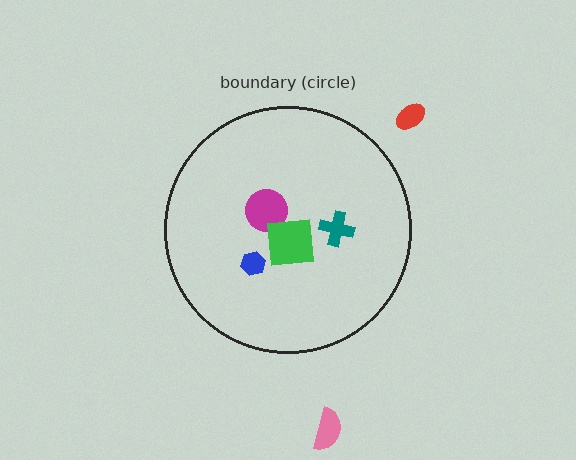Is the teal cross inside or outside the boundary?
Inside.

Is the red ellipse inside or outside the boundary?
Outside.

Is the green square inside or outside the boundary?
Inside.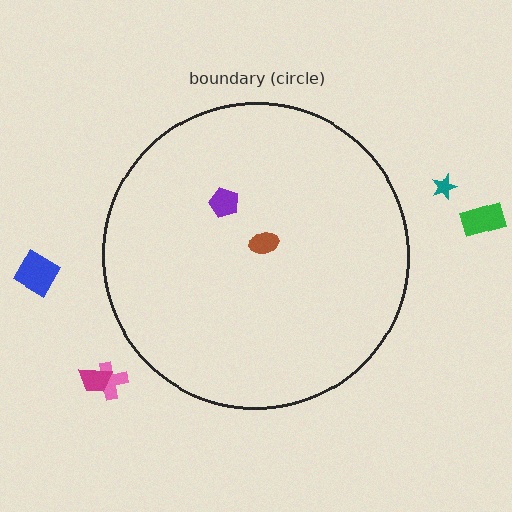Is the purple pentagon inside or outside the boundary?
Inside.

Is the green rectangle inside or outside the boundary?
Outside.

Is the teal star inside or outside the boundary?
Outside.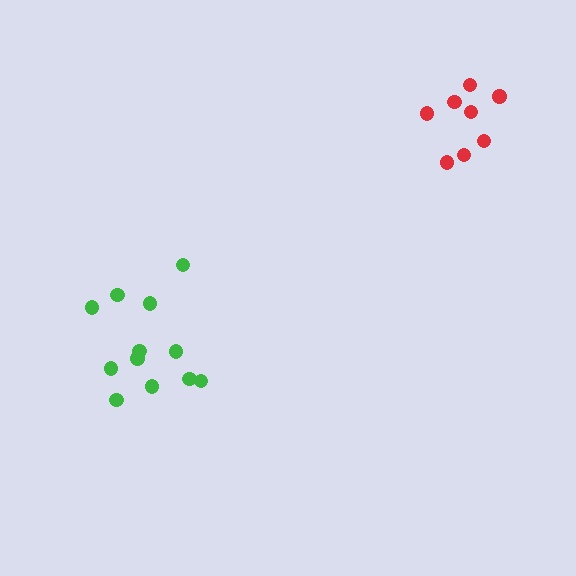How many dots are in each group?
Group 1: 12 dots, Group 2: 8 dots (20 total).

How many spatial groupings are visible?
There are 2 spatial groupings.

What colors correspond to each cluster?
The clusters are colored: green, red.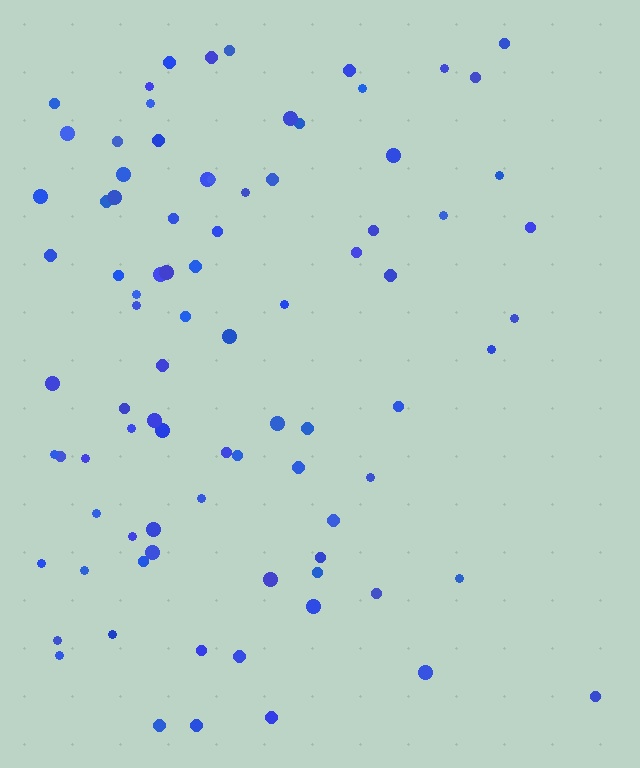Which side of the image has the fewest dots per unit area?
The right.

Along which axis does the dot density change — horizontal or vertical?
Horizontal.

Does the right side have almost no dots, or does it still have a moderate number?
Still a moderate number, just noticeably fewer than the left.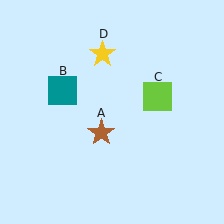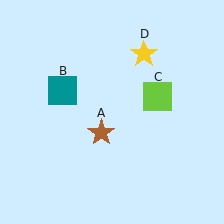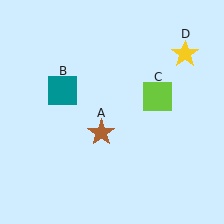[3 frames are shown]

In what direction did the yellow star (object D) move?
The yellow star (object D) moved right.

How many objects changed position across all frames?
1 object changed position: yellow star (object D).